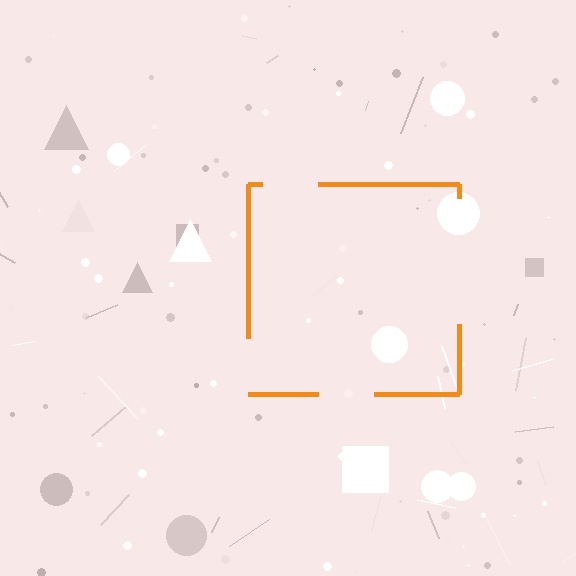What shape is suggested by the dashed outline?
The dashed outline suggests a square.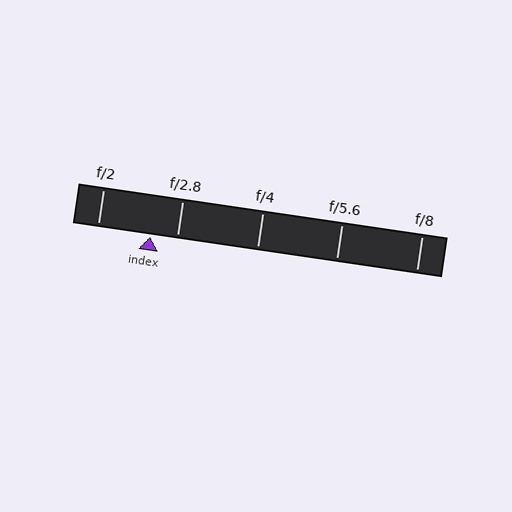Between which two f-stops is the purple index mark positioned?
The index mark is between f/2 and f/2.8.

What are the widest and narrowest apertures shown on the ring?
The widest aperture shown is f/2 and the narrowest is f/8.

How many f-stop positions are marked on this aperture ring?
There are 5 f-stop positions marked.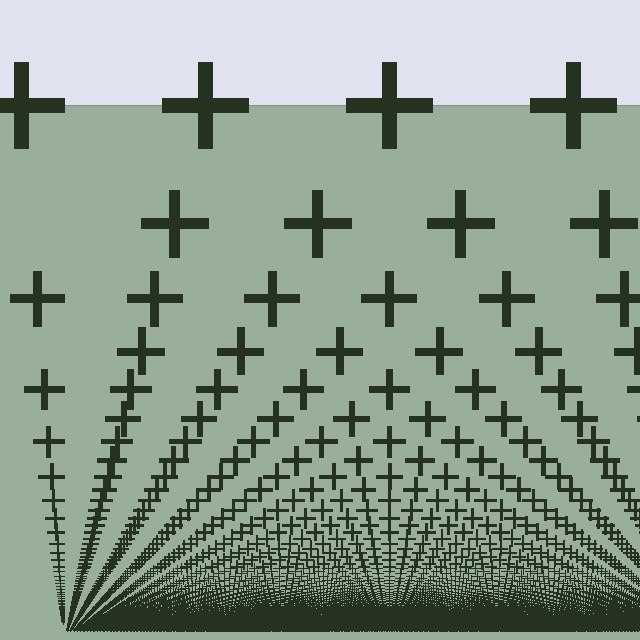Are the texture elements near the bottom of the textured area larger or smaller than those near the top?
Smaller. The gradient is inverted — elements near the bottom are smaller and denser.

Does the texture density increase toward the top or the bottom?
Density increases toward the bottom.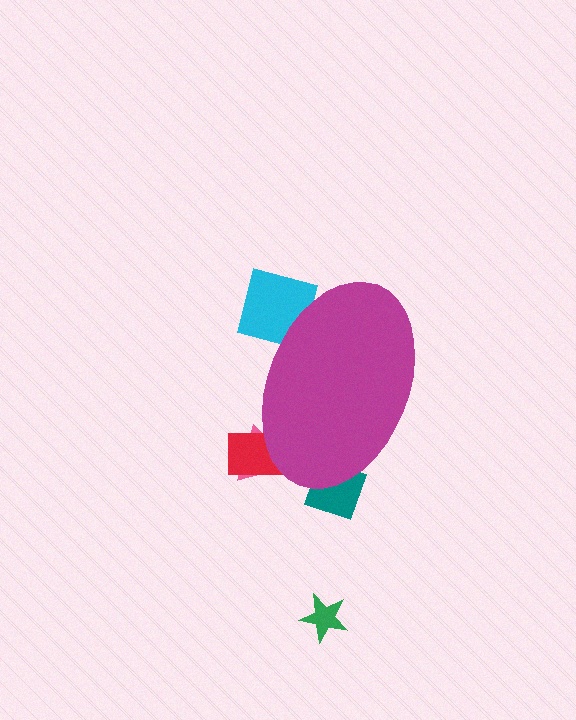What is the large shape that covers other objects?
A magenta ellipse.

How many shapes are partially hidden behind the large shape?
4 shapes are partially hidden.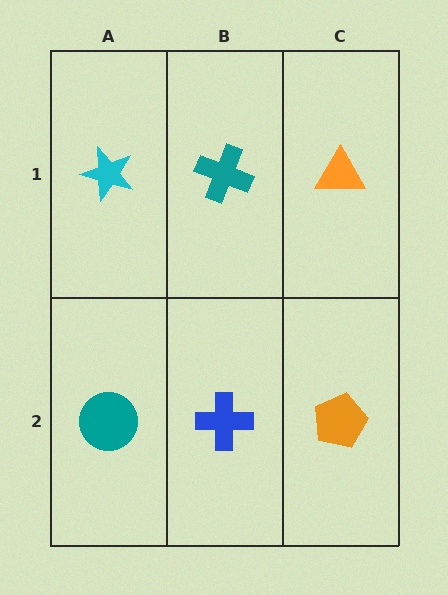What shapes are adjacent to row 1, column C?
An orange pentagon (row 2, column C), a teal cross (row 1, column B).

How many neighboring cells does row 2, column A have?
2.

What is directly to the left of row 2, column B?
A teal circle.